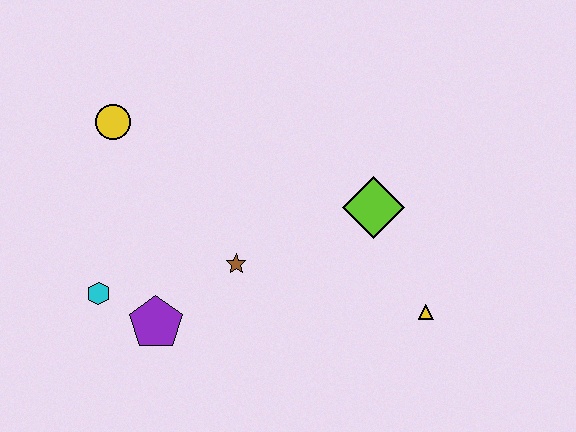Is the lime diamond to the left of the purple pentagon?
No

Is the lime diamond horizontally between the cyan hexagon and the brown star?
No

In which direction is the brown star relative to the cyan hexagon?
The brown star is to the right of the cyan hexagon.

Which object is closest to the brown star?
The purple pentagon is closest to the brown star.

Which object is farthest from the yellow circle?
The yellow triangle is farthest from the yellow circle.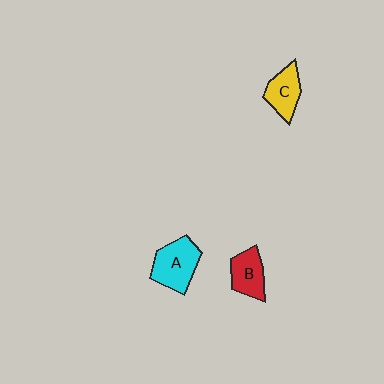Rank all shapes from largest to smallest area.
From largest to smallest: A (cyan), B (red), C (yellow).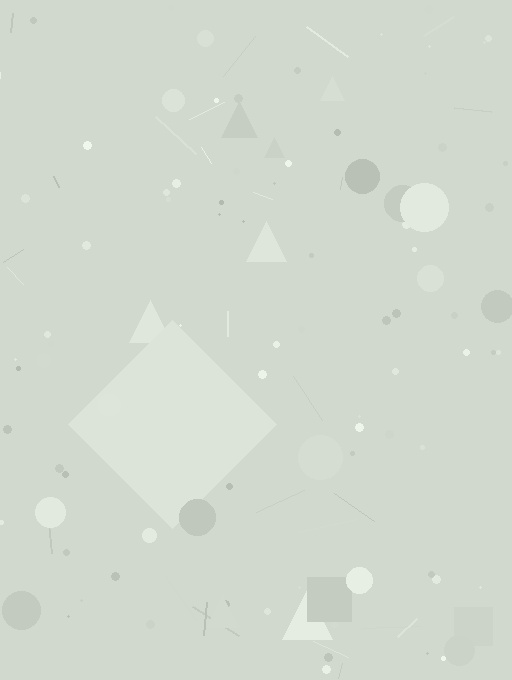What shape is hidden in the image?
A diamond is hidden in the image.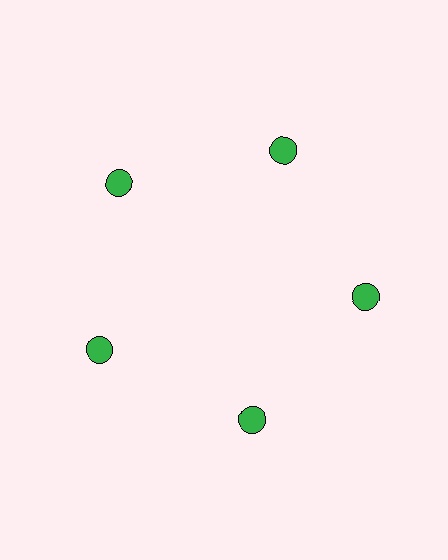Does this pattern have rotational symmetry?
Yes, this pattern has 5-fold rotational symmetry. It looks the same after rotating 72 degrees around the center.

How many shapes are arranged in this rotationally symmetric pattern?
There are 5 shapes, arranged in 5 groups of 1.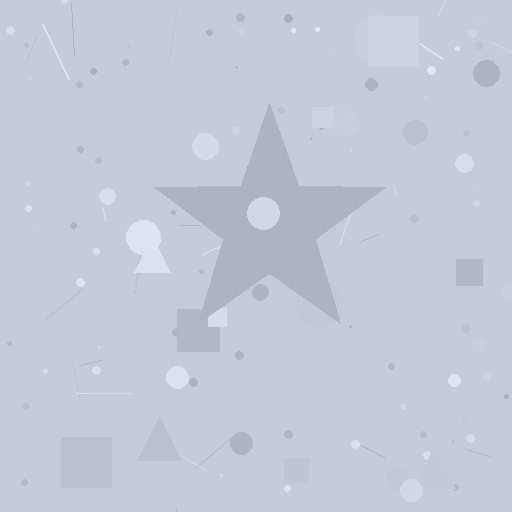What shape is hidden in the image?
A star is hidden in the image.